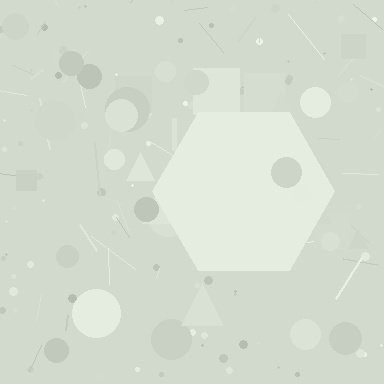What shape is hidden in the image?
A hexagon is hidden in the image.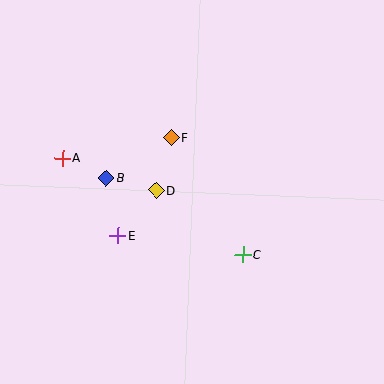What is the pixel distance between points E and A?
The distance between E and A is 95 pixels.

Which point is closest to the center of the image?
Point D at (156, 190) is closest to the center.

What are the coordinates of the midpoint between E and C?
The midpoint between E and C is at (180, 245).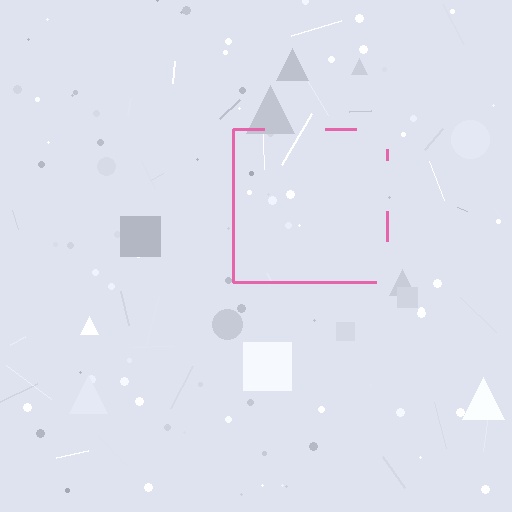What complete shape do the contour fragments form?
The contour fragments form a square.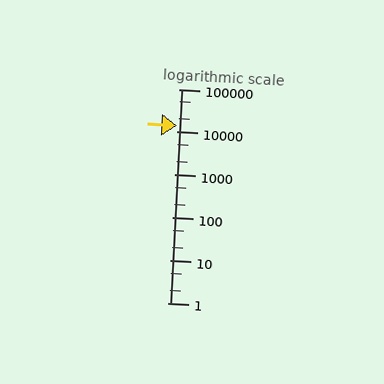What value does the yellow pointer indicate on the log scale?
The pointer indicates approximately 14000.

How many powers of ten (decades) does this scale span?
The scale spans 5 decades, from 1 to 100000.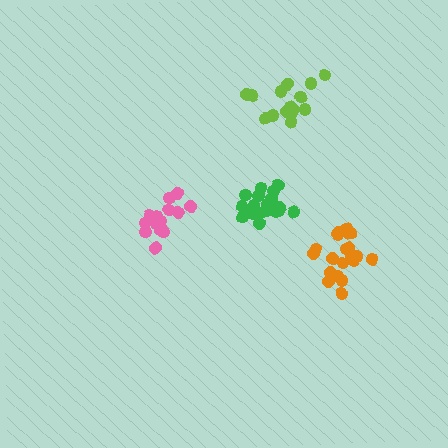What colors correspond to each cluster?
The clusters are colored: pink, lime, orange, green.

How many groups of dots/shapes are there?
There are 4 groups.